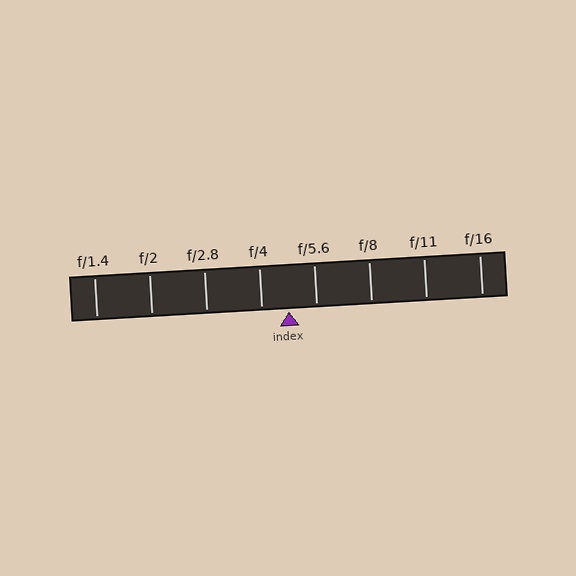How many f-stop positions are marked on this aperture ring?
There are 8 f-stop positions marked.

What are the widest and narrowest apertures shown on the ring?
The widest aperture shown is f/1.4 and the narrowest is f/16.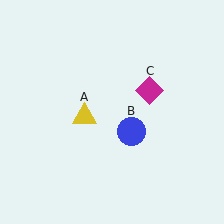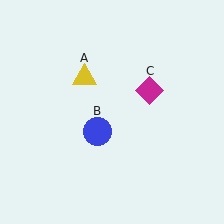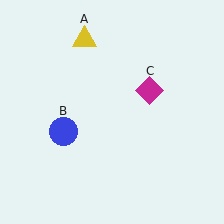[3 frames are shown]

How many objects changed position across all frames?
2 objects changed position: yellow triangle (object A), blue circle (object B).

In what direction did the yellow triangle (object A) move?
The yellow triangle (object A) moved up.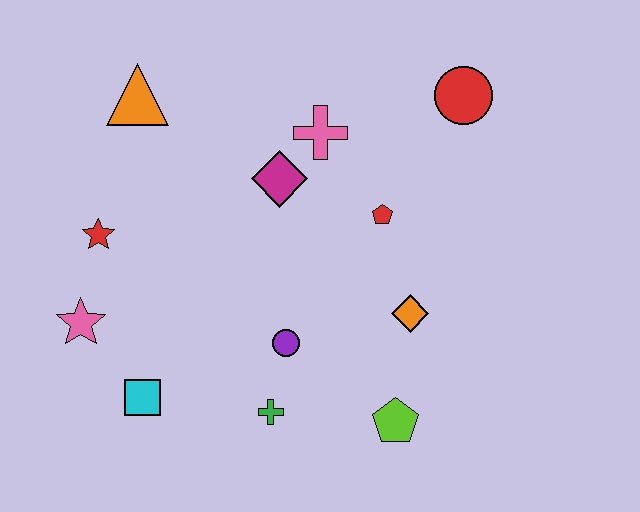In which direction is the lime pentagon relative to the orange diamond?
The lime pentagon is below the orange diamond.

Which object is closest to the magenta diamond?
The pink cross is closest to the magenta diamond.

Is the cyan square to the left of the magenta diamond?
Yes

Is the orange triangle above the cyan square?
Yes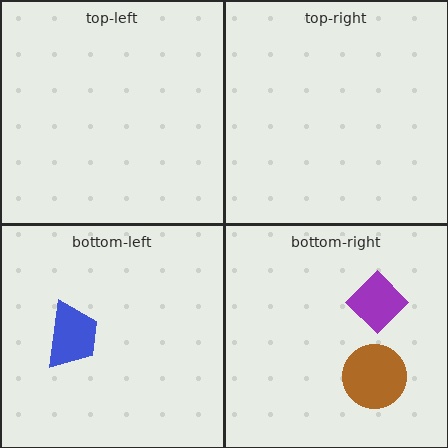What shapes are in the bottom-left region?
The blue trapezoid.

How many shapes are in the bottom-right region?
2.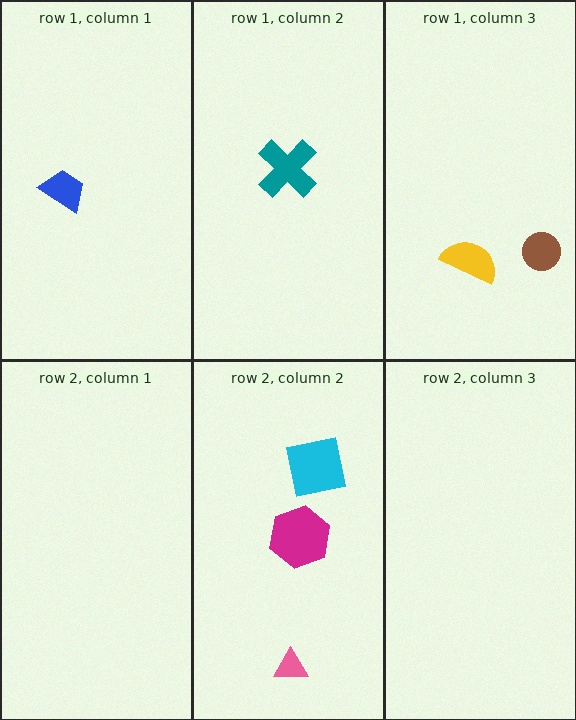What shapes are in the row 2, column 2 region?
The magenta hexagon, the cyan square, the pink triangle.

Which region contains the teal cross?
The row 1, column 2 region.